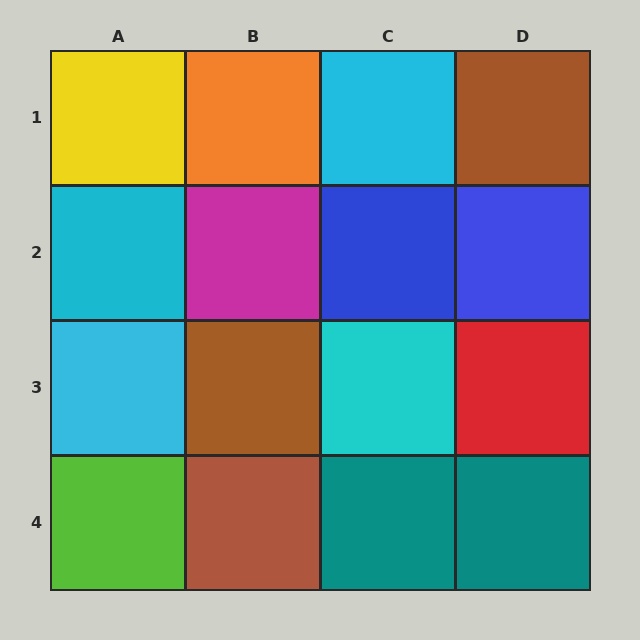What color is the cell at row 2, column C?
Blue.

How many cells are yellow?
1 cell is yellow.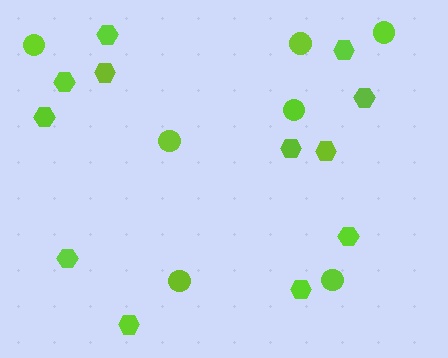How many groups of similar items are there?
There are 2 groups: one group of circles (7) and one group of hexagons (12).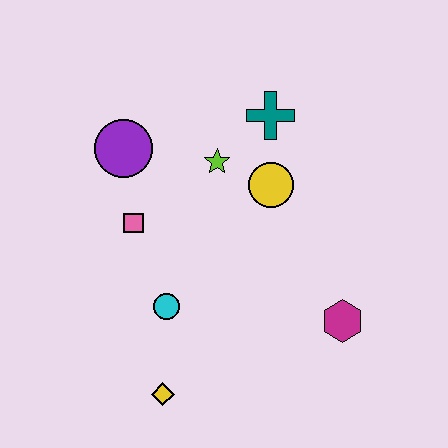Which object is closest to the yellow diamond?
The cyan circle is closest to the yellow diamond.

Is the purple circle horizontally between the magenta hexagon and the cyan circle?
No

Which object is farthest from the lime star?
The yellow diamond is farthest from the lime star.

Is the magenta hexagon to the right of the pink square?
Yes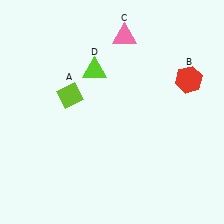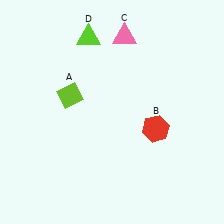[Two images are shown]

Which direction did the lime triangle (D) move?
The lime triangle (D) moved up.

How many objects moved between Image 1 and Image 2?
2 objects moved between the two images.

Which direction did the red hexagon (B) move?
The red hexagon (B) moved down.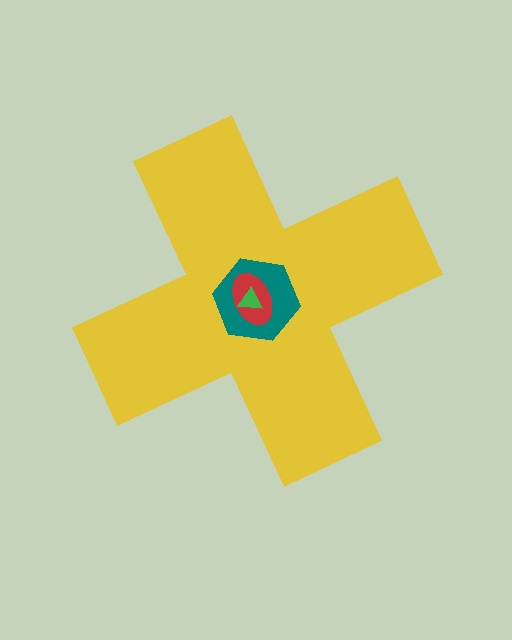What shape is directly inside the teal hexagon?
The red ellipse.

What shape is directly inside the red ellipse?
The green triangle.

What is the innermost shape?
The green triangle.